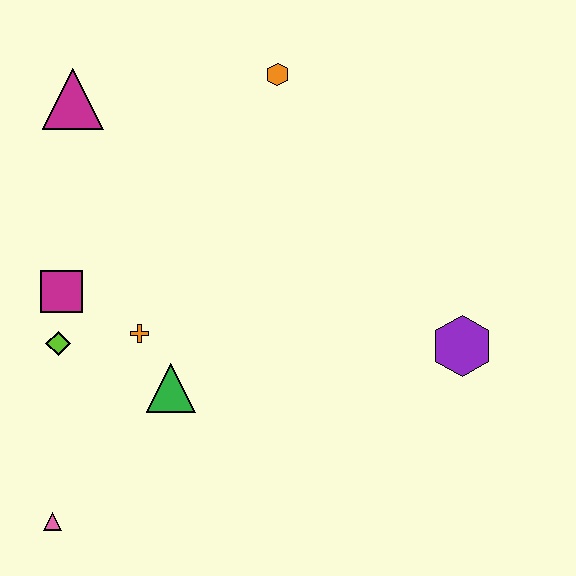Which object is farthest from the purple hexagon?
The magenta triangle is farthest from the purple hexagon.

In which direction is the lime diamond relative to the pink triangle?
The lime diamond is above the pink triangle.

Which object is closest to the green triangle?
The orange cross is closest to the green triangle.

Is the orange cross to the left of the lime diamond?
No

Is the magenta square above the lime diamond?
Yes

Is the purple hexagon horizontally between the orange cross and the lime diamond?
No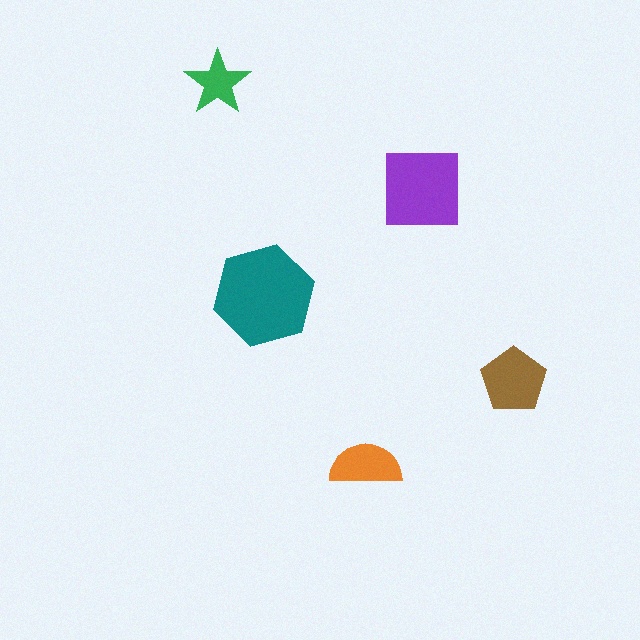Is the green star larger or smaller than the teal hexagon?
Smaller.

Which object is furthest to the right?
The brown pentagon is rightmost.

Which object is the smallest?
The green star.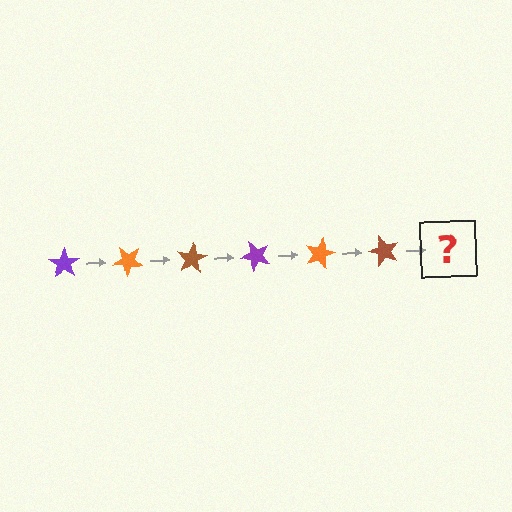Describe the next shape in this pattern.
It should be a purple star, rotated 240 degrees from the start.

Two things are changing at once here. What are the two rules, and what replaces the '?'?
The two rules are that it rotates 40 degrees each step and the color cycles through purple, orange, and brown. The '?' should be a purple star, rotated 240 degrees from the start.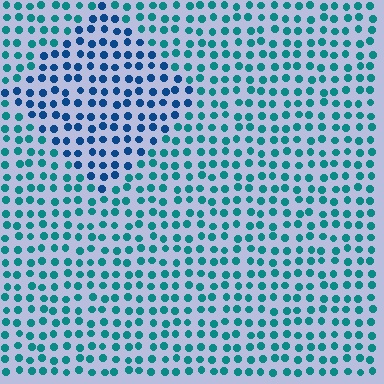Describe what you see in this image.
The image is filled with small teal elements in a uniform arrangement. A diamond-shaped region is visible where the elements are tinted to a slightly different hue, forming a subtle color boundary.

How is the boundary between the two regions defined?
The boundary is defined purely by a slight shift in hue (about 34 degrees). Spacing, size, and orientation are identical on both sides.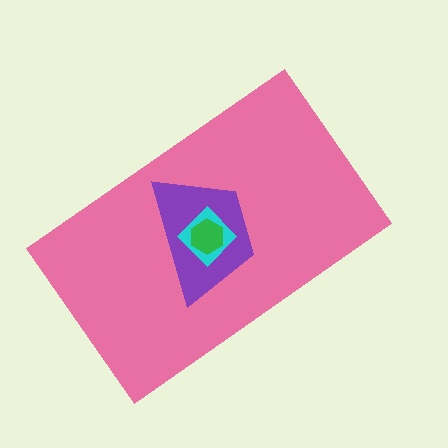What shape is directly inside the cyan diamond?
The green hexagon.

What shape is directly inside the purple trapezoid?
The cyan diamond.